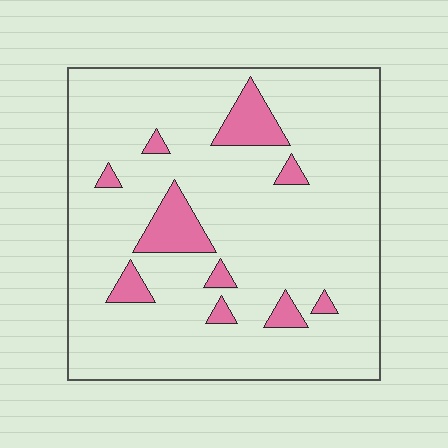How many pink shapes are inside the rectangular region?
10.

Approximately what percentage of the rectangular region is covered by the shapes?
Approximately 10%.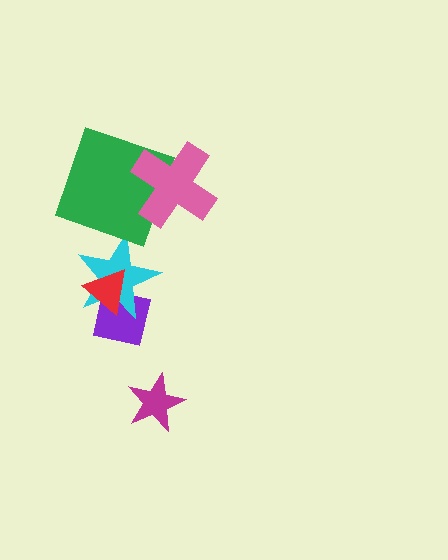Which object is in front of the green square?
The pink cross is in front of the green square.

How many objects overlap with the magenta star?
0 objects overlap with the magenta star.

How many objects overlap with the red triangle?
2 objects overlap with the red triangle.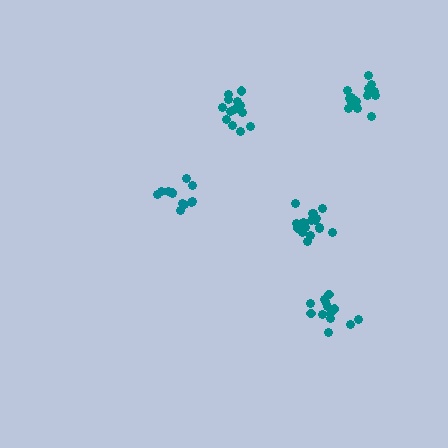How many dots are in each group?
Group 1: 12 dots, Group 2: 13 dots, Group 3: 13 dots, Group 4: 15 dots, Group 5: 18 dots (71 total).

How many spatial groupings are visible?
There are 5 spatial groupings.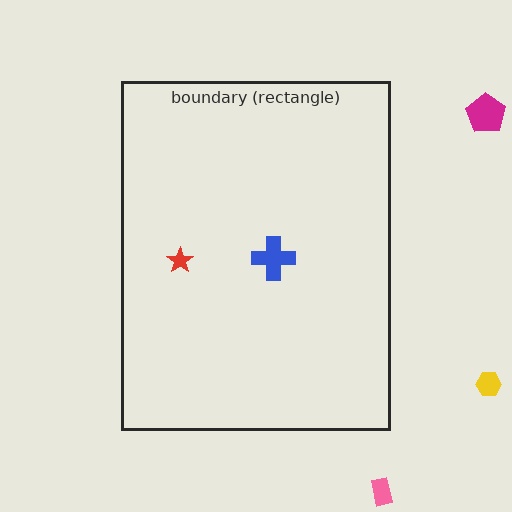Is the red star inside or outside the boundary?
Inside.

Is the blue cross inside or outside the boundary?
Inside.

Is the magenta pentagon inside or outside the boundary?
Outside.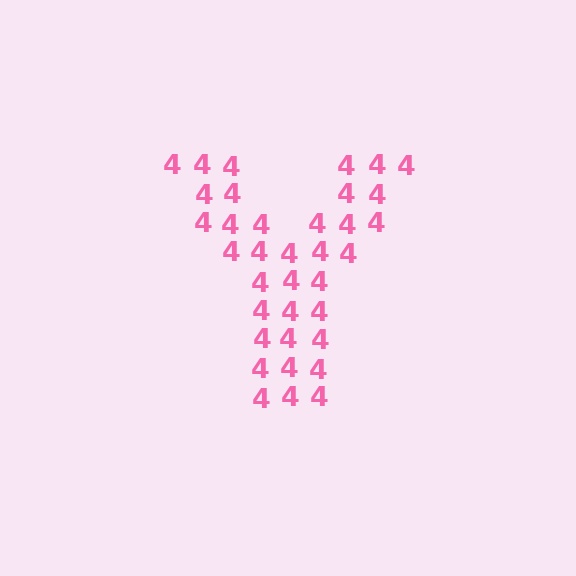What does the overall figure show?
The overall figure shows the letter Y.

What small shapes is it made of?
It is made of small digit 4's.